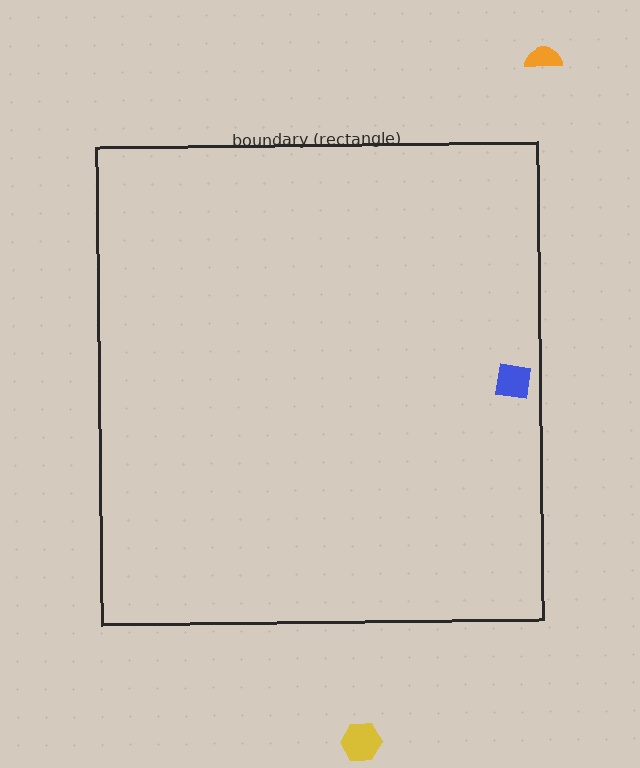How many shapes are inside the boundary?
1 inside, 2 outside.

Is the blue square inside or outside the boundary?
Inside.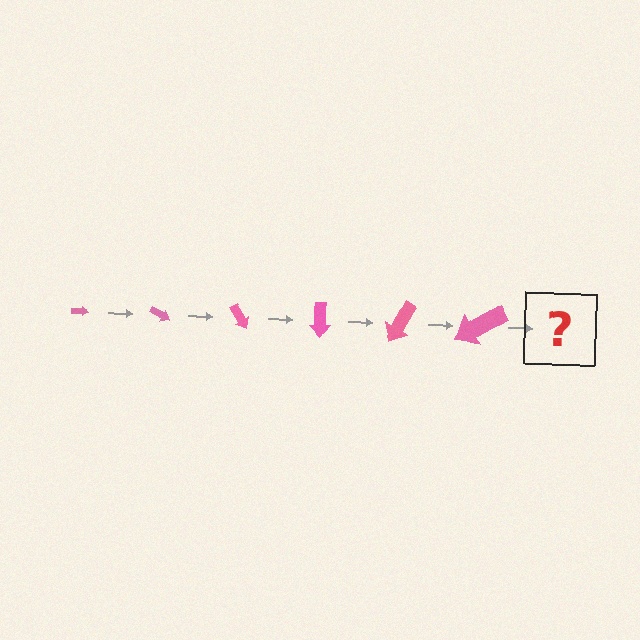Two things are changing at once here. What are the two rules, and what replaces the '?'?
The two rules are that the arrow grows larger each step and it rotates 30 degrees each step. The '?' should be an arrow, larger than the previous one and rotated 180 degrees from the start.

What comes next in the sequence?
The next element should be an arrow, larger than the previous one and rotated 180 degrees from the start.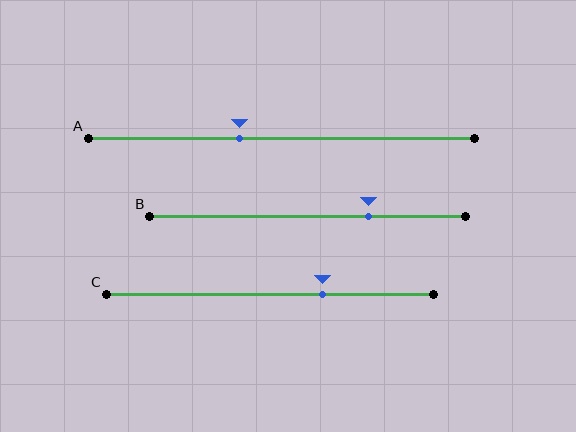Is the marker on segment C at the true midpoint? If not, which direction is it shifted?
No, the marker on segment C is shifted to the right by about 16% of the segment length.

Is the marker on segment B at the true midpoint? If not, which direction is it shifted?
No, the marker on segment B is shifted to the right by about 19% of the segment length.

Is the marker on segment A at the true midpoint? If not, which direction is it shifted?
No, the marker on segment A is shifted to the left by about 11% of the segment length.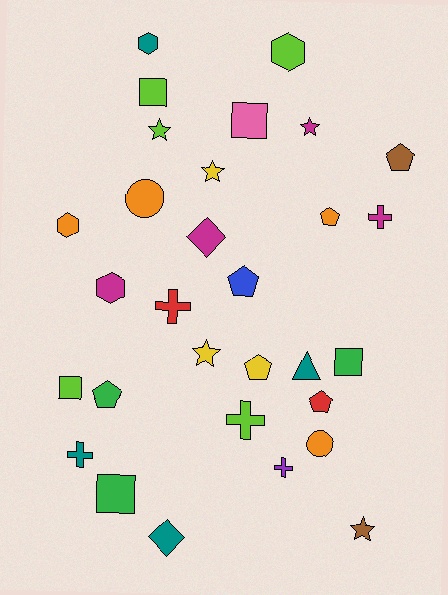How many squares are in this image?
There are 5 squares.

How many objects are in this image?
There are 30 objects.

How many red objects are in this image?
There are 2 red objects.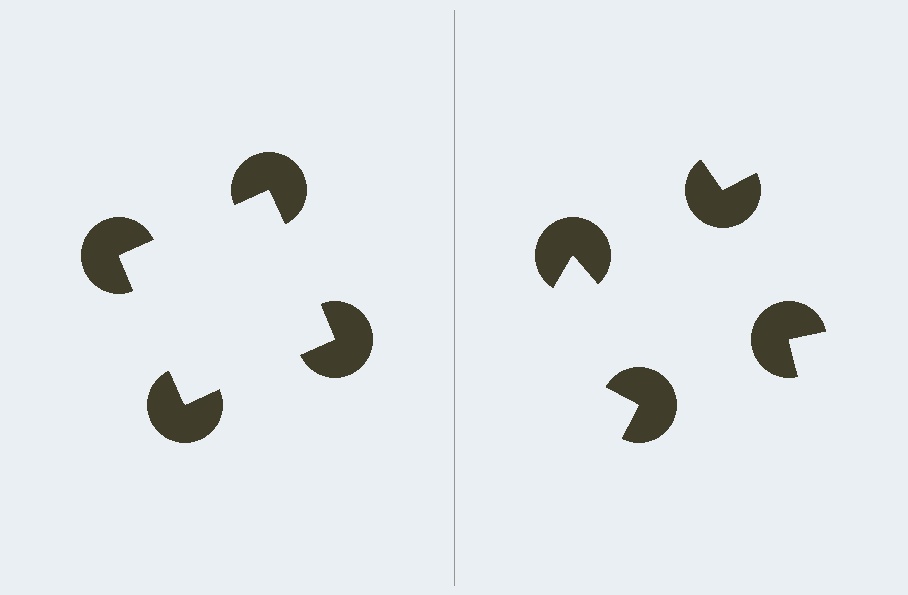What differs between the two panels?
The pac-man discs are positioned identically on both sides; only the wedge orientations differ. On the left they align to a square; on the right they are misaligned.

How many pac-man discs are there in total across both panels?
8 — 4 on each side.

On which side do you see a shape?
An illusory square appears on the left side. On the right side the wedge cuts are rotated, so no coherent shape forms.